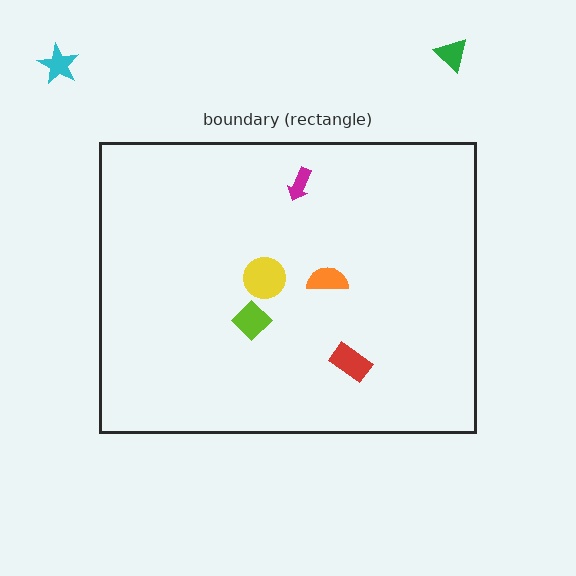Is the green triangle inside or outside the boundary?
Outside.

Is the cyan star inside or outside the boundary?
Outside.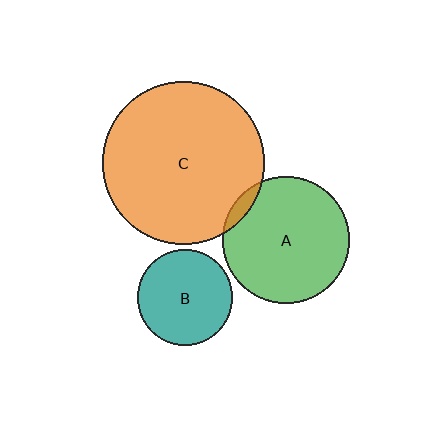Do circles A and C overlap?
Yes.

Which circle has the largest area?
Circle C (orange).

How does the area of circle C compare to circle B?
Approximately 2.9 times.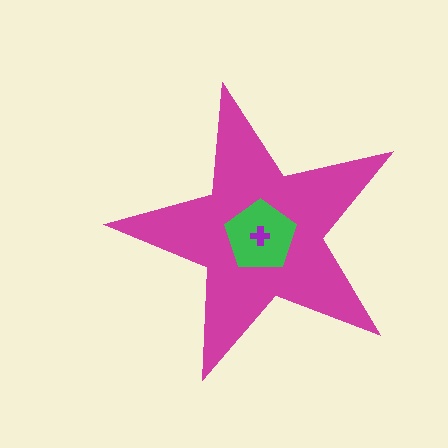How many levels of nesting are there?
3.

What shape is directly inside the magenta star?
The green pentagon.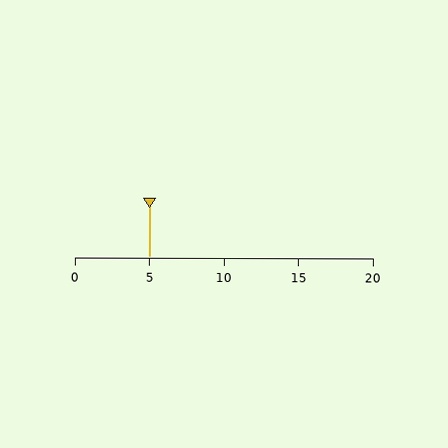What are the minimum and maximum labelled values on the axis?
The axis runs from 0 to 20.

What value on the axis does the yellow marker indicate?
The marker indicates approximately 5.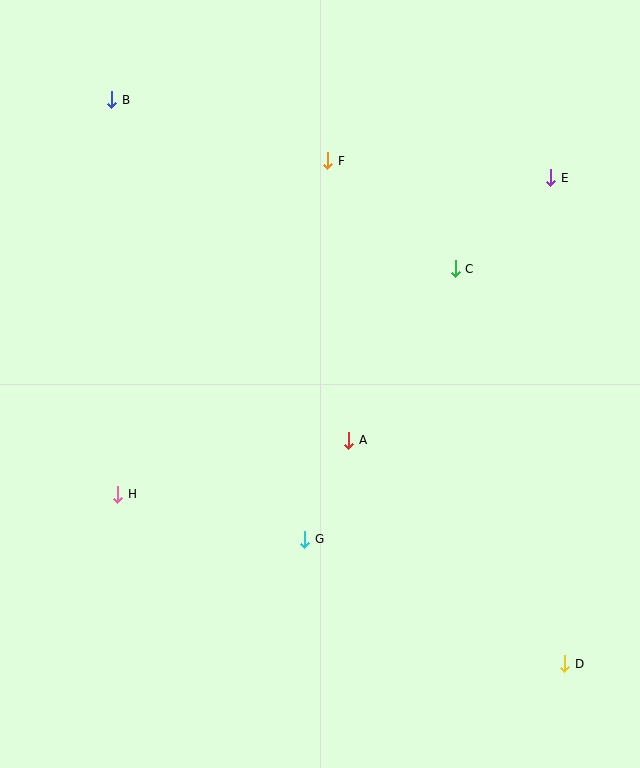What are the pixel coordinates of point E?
Point E is at (551, 178).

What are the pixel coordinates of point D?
Point D is at (565, 664).